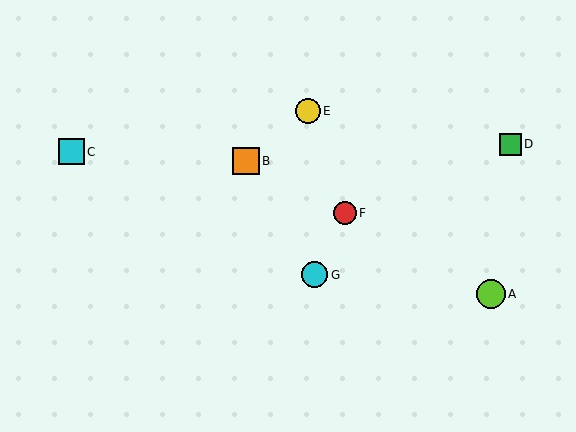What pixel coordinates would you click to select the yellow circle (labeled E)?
Click at (308, 111) to select the yellow circle E.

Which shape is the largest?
The lime circle (labeled A) is the largest.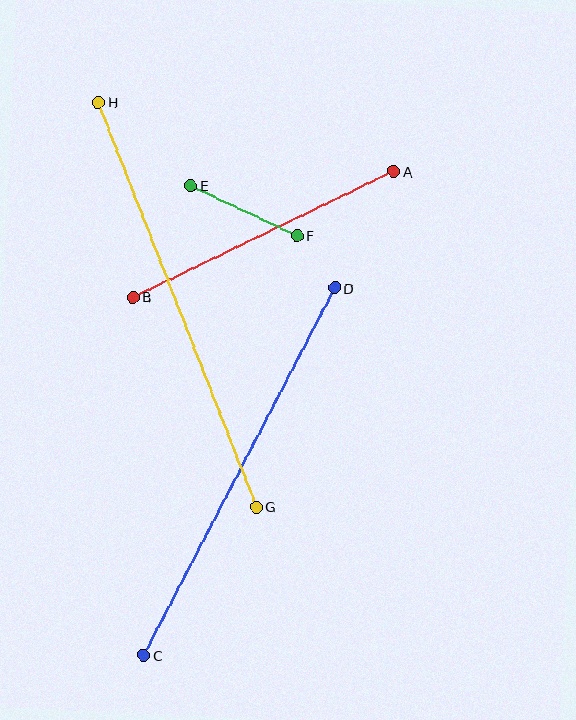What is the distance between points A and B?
The distance is approximately 289 pixels.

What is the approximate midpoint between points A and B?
The midpoint is at approximately (263, 234) pixels.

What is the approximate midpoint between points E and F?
The midpoint is at approximately (244, 211) pixels.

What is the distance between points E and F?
The distance is approximately 117 pixels.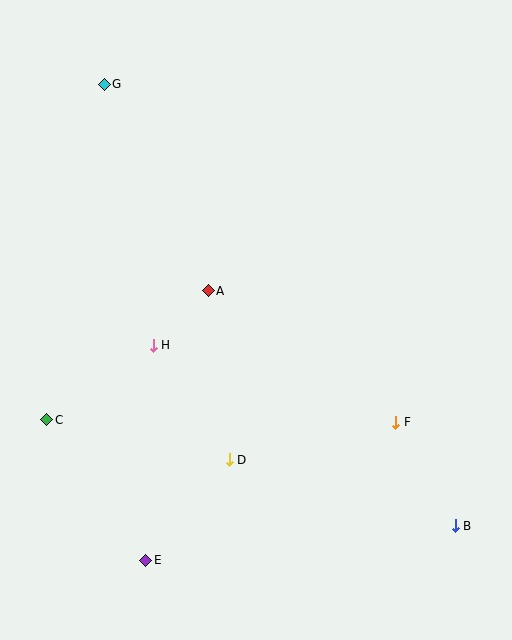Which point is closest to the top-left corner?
Point G is closest to the top-left corner.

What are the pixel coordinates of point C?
Point C is at (47, 420).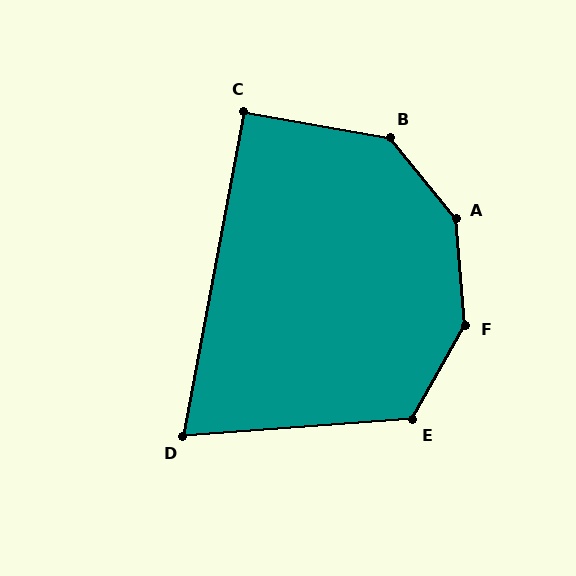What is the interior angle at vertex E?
Approximately 123 degrees (obtuse).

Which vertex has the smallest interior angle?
D, at approximately 75 degrees.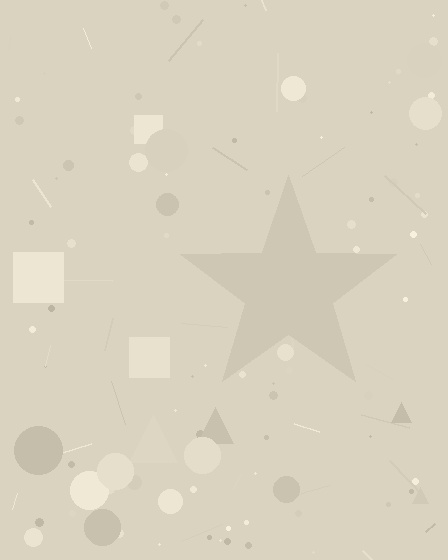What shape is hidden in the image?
A star is hidden in the image.